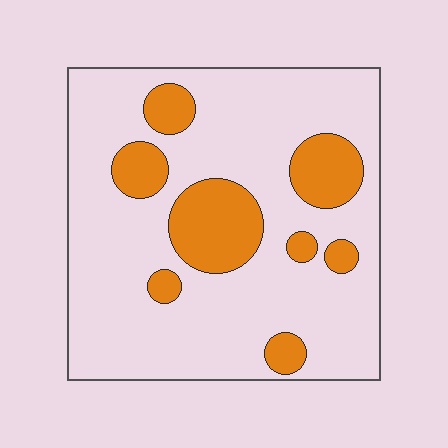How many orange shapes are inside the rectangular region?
8.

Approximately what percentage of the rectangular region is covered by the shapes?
Approximately 20%.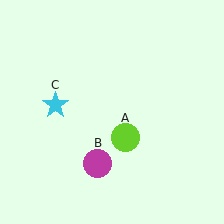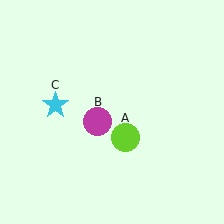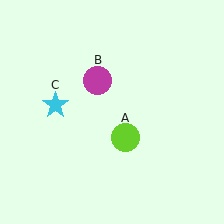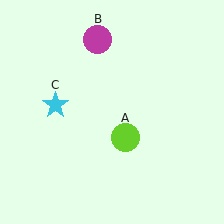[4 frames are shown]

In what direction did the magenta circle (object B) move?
The magenta circle (object B) moved up.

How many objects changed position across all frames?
1 object changed position: magenta circle (object B).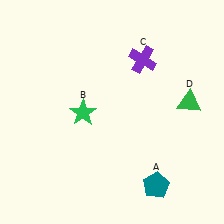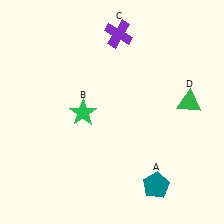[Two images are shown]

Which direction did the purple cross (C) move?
The purple cross (C) moved up.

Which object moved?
The purple cross (C) moved up.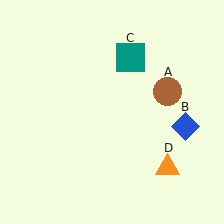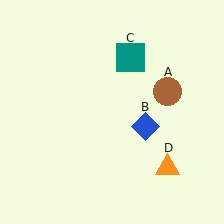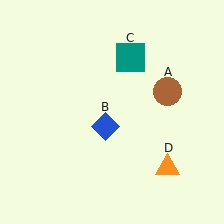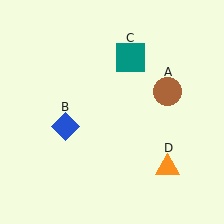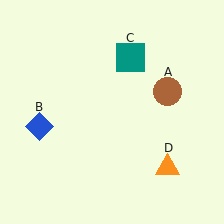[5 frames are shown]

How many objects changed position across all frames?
1 object changed position: blue diamond (object B).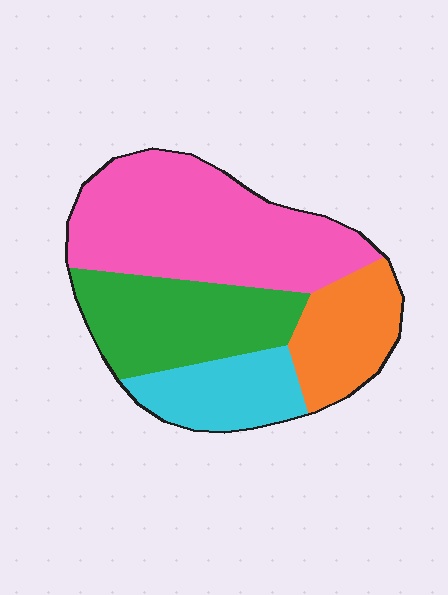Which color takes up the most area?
Pink, at roughly 40%.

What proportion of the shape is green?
Green covers 25% of the shape.